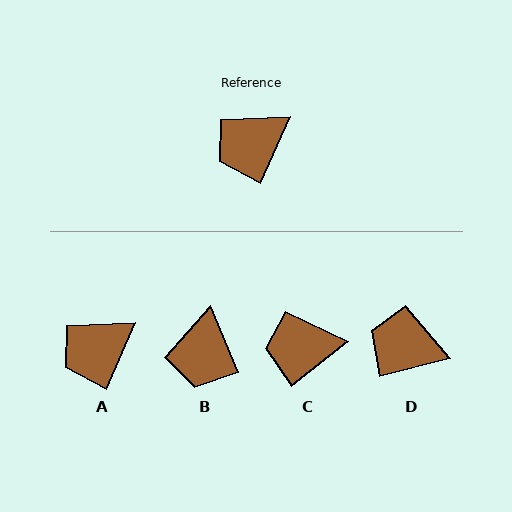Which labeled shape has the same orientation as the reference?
A.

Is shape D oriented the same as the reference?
No, it is off by about 52 degrees.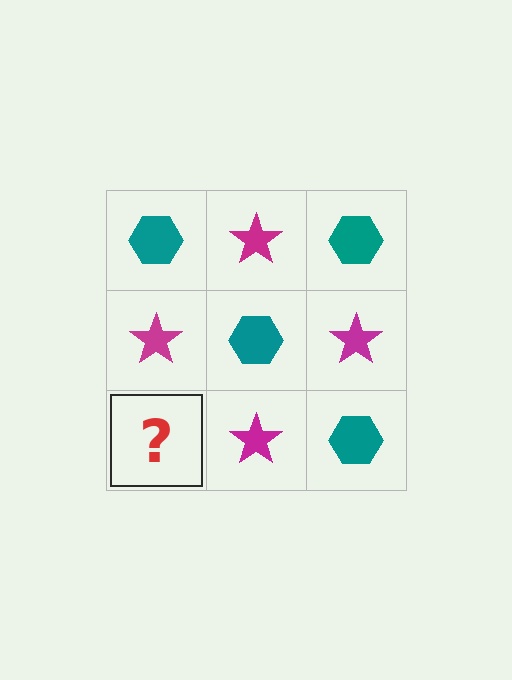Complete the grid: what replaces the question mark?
The question mark should be replaced with a teal hexagon.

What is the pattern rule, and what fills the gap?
The rule is that it alternates teal hexagon and magenta star in a checkerboard pattern. The gap should be filled with a teal hexagon.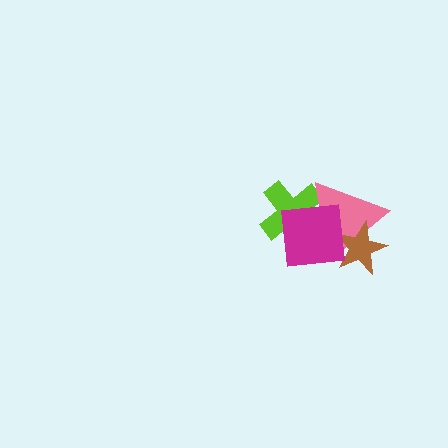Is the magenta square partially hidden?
No, no other shape covers it.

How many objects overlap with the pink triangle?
3 objects overlap with the pink triangle.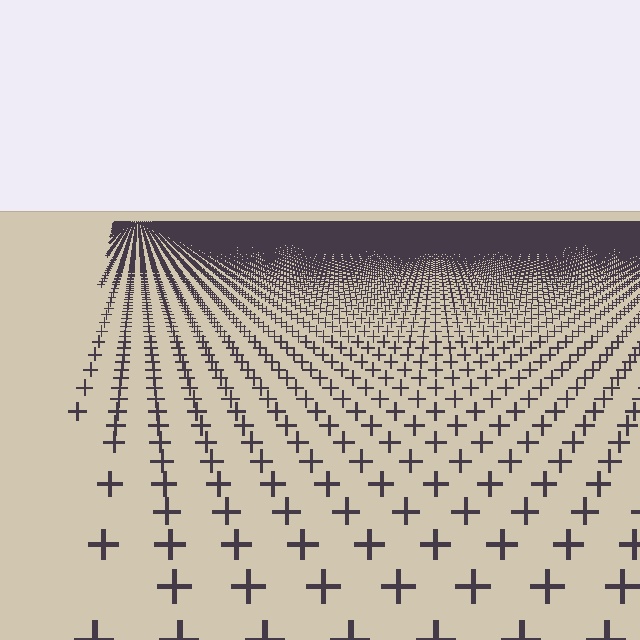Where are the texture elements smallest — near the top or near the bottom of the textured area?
Near the top.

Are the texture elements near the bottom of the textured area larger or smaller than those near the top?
Larger. Near the bottom, elements are closer to the viewer and appear at a bigger on-screen size.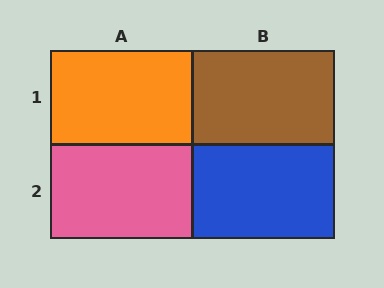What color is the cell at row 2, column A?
Pink.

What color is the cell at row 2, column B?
Blue.